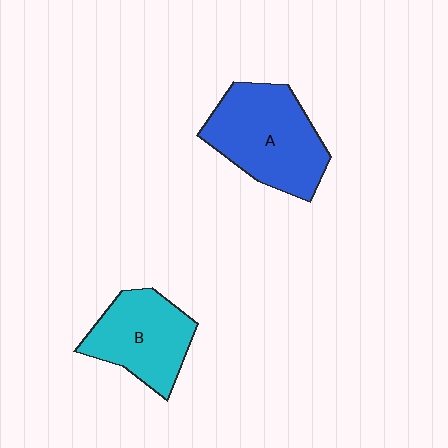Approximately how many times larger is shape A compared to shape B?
Approximately 1.3 times.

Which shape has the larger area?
Shape A (blue).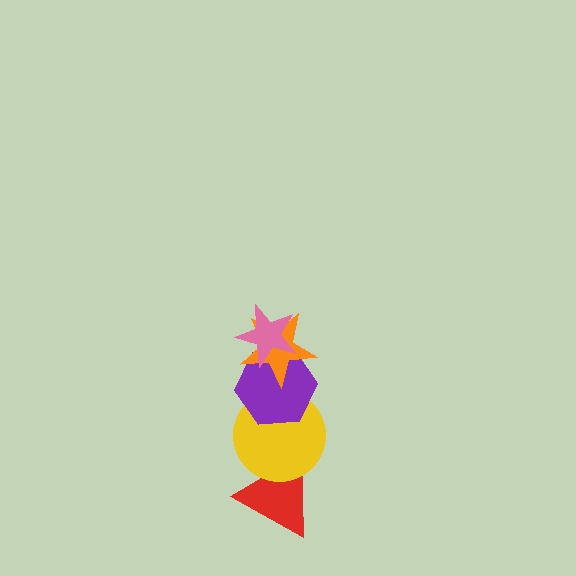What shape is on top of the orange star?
The pink star is on top of the orange star.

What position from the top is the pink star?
The pink star is 1st from the top.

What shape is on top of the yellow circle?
The purple hexagon is on top of the yellow circle.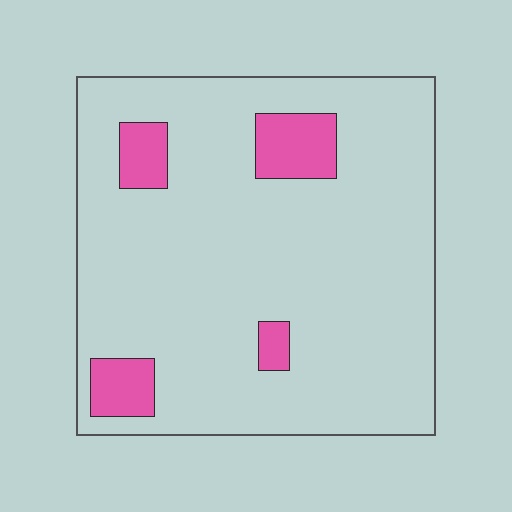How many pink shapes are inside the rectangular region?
4.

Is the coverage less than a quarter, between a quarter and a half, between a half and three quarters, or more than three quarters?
Less than a quarter.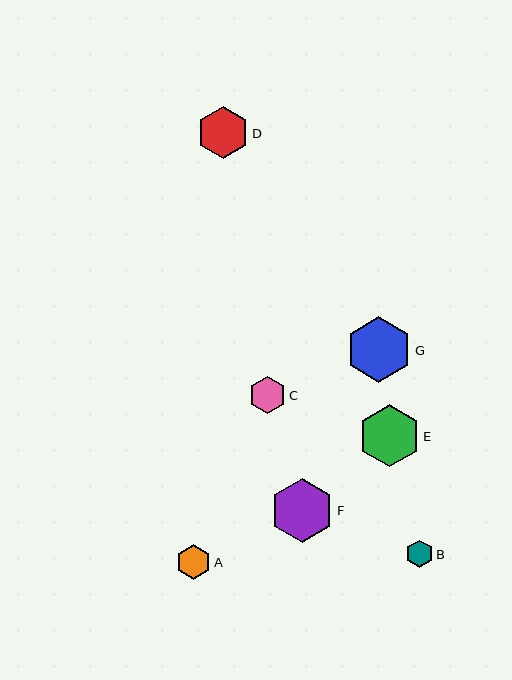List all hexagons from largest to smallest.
From largest to smallest: G, F, E, D, C, A, B.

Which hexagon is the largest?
Hexagon G is the largest with a size of approximately 66 pixels.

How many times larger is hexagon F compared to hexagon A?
Hexagon F is approximately 1.8 times the size of hexagon A.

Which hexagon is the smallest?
Hexagon B is the smallest with a size of approximately 27 pixels.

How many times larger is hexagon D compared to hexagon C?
Hexagon D is approximately 1.4 times the size of hexagon C.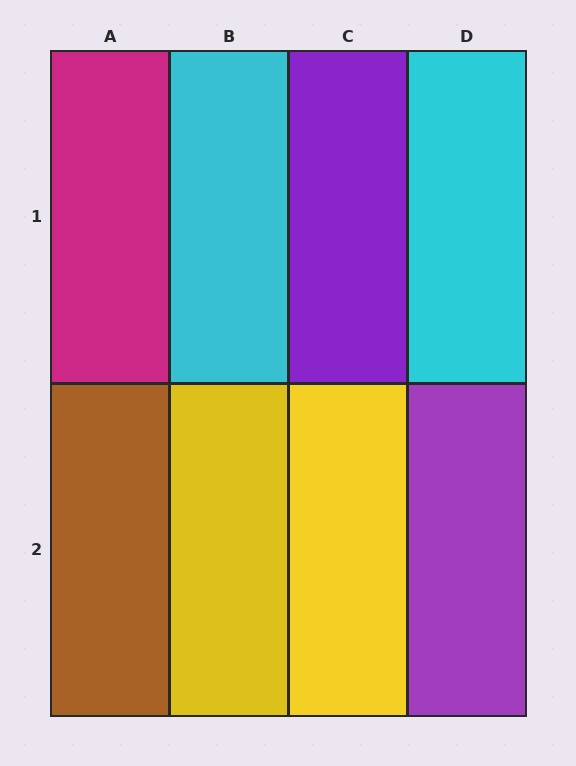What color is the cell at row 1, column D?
Cyan.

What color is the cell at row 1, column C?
Purple.